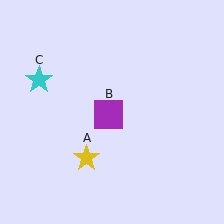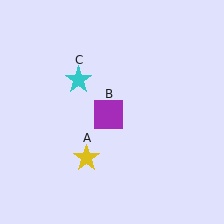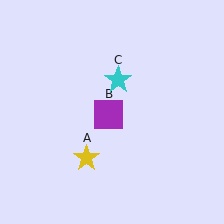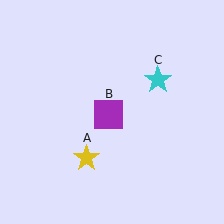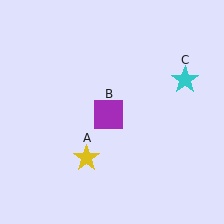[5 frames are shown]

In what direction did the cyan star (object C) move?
The cyan star (object C) moved right.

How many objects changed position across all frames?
1 object changed position: cyan star (object C).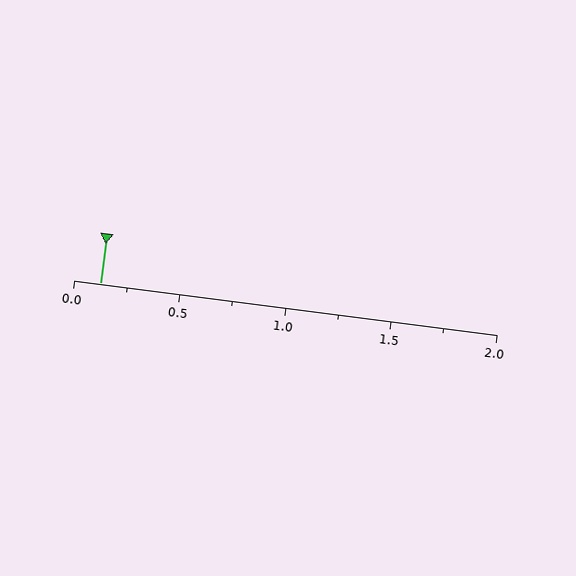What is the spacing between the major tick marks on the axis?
The major ticks are spaced 0.5 apart.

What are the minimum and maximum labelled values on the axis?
The axis runs from 0.0 to 2.0.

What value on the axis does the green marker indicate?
The marker indicates approximately 0.12.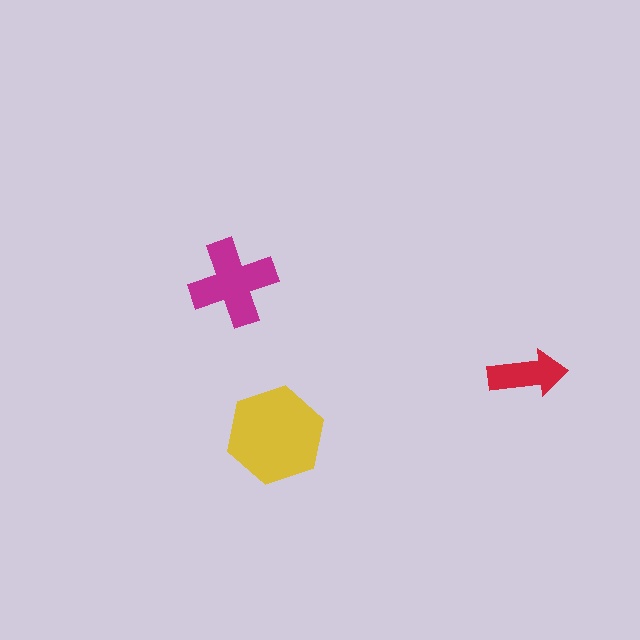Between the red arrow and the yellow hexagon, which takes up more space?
The yellow hexagon.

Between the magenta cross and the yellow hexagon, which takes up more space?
The yellow hexagon.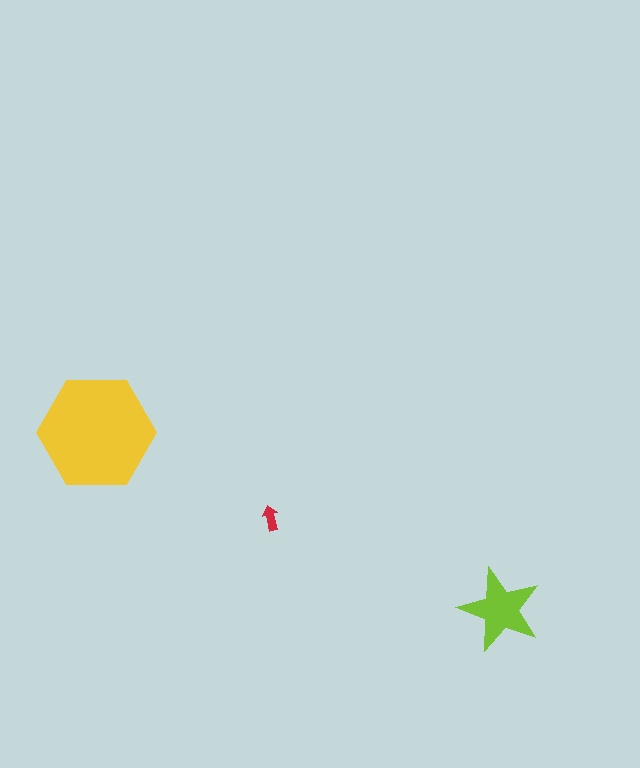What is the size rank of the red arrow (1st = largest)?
3rd.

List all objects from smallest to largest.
The red arrow, the lime star, the yellow hexagon.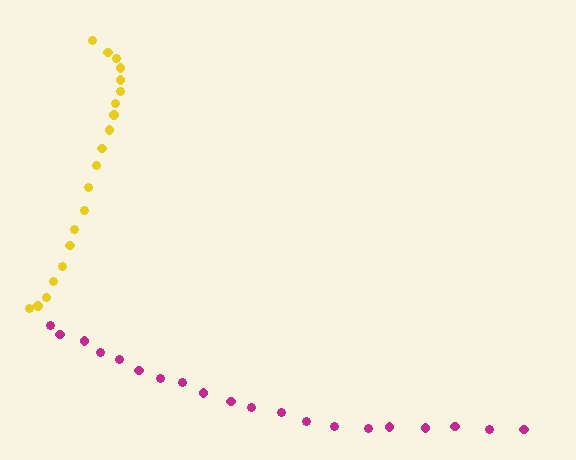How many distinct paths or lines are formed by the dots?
There are 2 distinct paths.